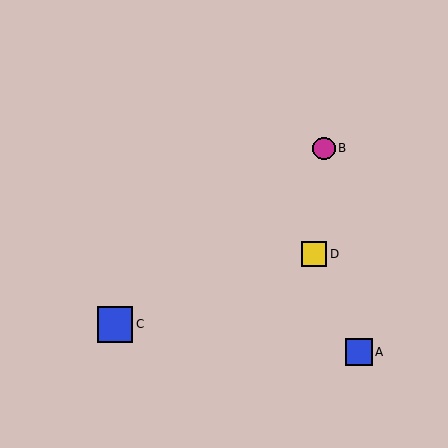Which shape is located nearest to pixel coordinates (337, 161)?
The magenta circle (labeled B) at (324, 148) is nearest to that location.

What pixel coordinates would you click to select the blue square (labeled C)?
Click at (115, 324) to select the blue square C.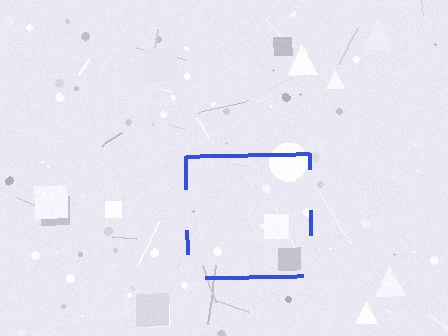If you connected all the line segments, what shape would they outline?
They would outline a square.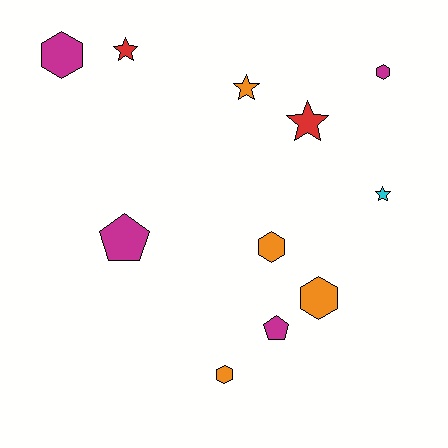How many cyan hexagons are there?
There are no cyan hexagons.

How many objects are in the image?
There are 11 objects.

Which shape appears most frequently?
Hexagon, with 5 objects.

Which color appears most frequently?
Magenta, with 4 objects.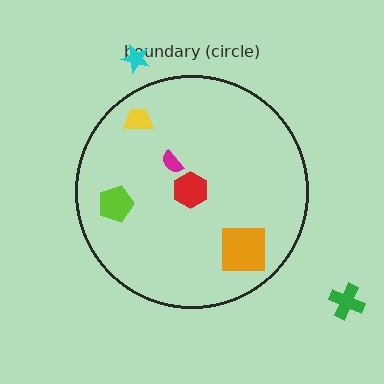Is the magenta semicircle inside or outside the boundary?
Inside.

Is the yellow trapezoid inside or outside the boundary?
Inside.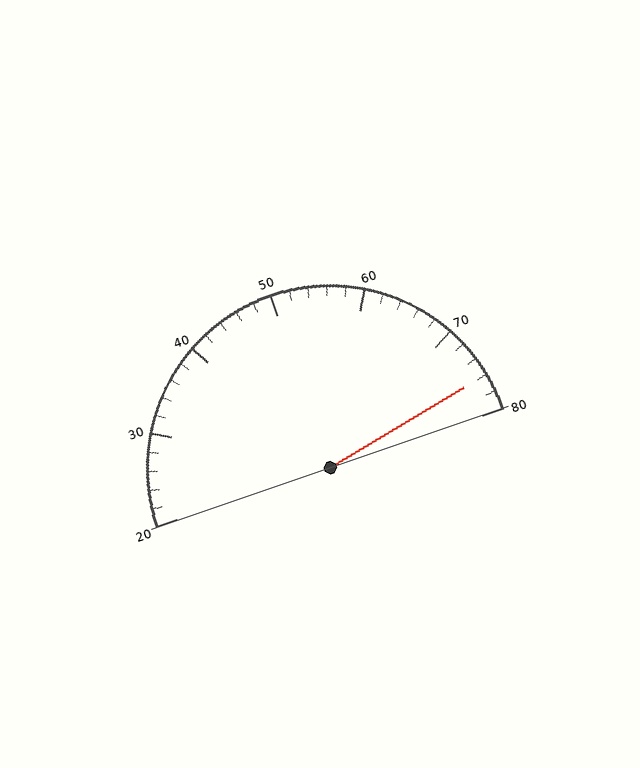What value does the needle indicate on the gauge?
The needle indicates approximately 76.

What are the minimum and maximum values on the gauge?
The gauge ranges from 20 to 80.